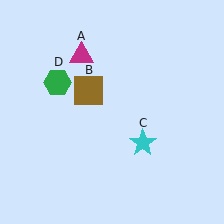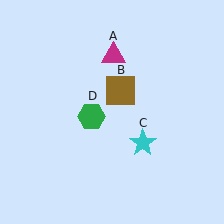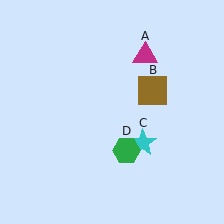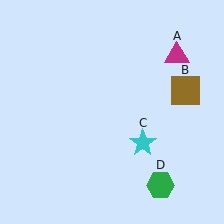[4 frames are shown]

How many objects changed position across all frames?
3 objects changed position: magenta triangle (object A), brown square (object B), green hexagon (object D).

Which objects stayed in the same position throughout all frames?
Cyan star (object C) remained stationary.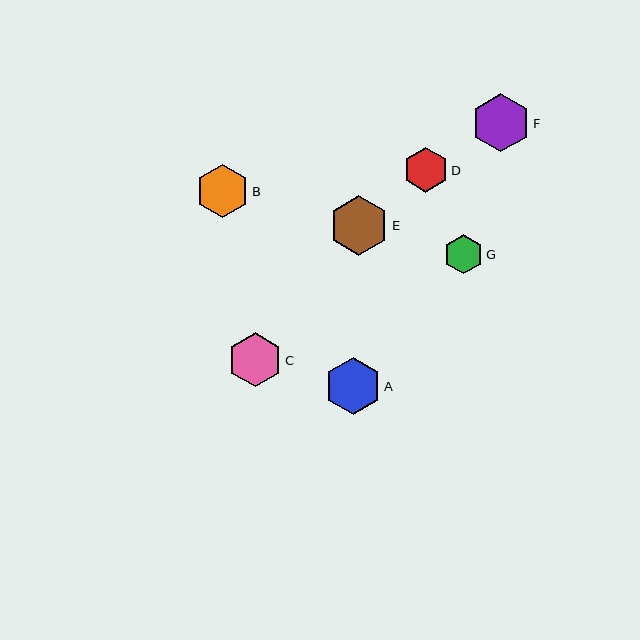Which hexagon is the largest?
Hexagon E is the largest with a size of approximately 60 pixels.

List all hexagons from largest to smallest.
From largest to smallest: E, F, A, C, B, D, G.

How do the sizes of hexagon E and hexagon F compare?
Hexagon E and hexagon F are approximately the same size.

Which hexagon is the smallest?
Hexagon G is the smallest with a size of approximately 39 pixels.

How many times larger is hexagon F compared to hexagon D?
Hexagon F is approximately 1.3 times the size of hexagon D.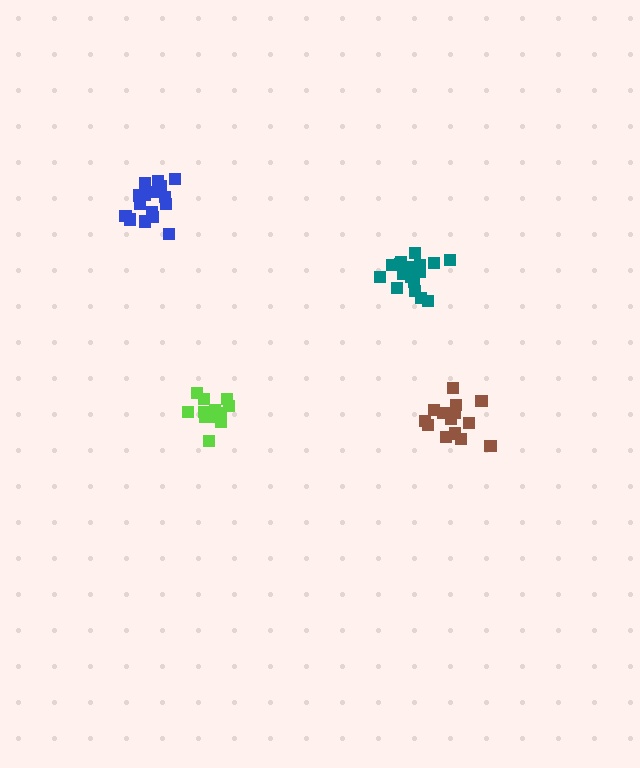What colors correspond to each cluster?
The clusters are colored: lime, blue, brown, teal.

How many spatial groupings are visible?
There are 4 spatial groupings.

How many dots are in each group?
Group 1: 12 dots, Group 2: 17 dots, Group 3: 14 dots, Group 4: 17 dots (60 total).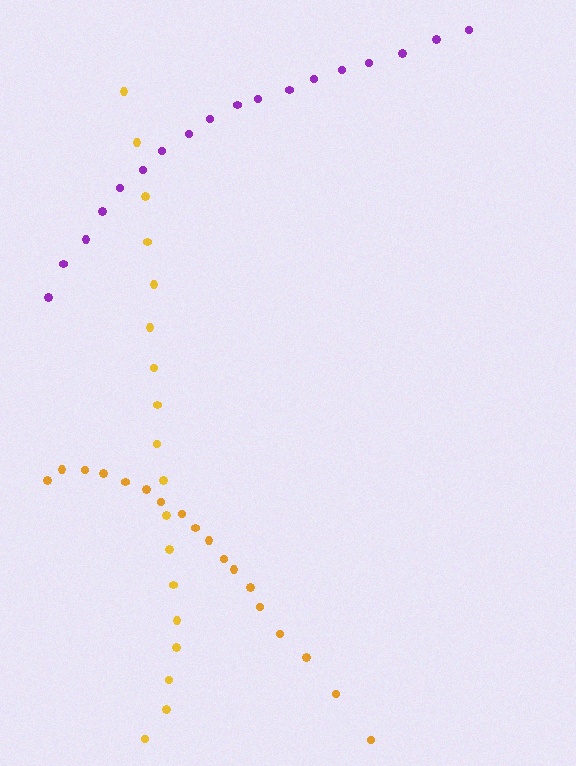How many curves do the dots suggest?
There are 3 distinct paths.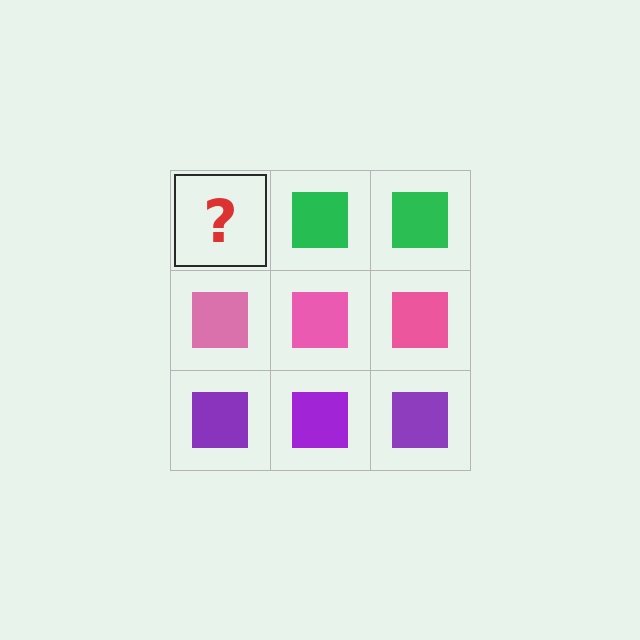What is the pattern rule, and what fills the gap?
The rule is that each row has a consistent color. The gap should be filled with a green square.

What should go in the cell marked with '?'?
The missing cell should contain a green square.